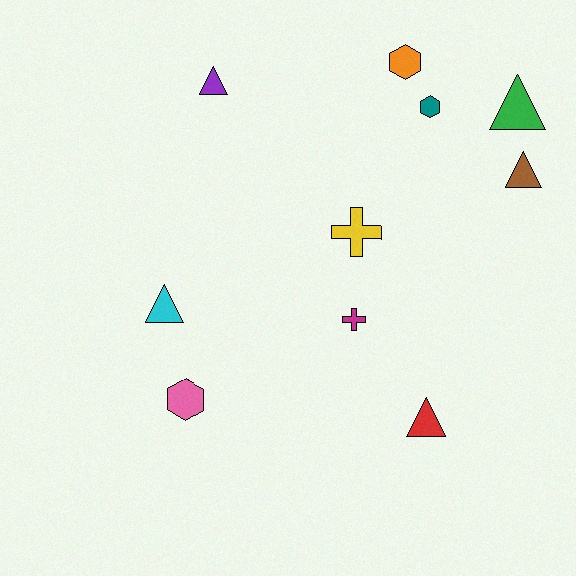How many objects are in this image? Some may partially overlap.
There are 10 objects.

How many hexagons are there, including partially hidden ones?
There are 3 hexagons.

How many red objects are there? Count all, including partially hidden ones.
There is 1 red object.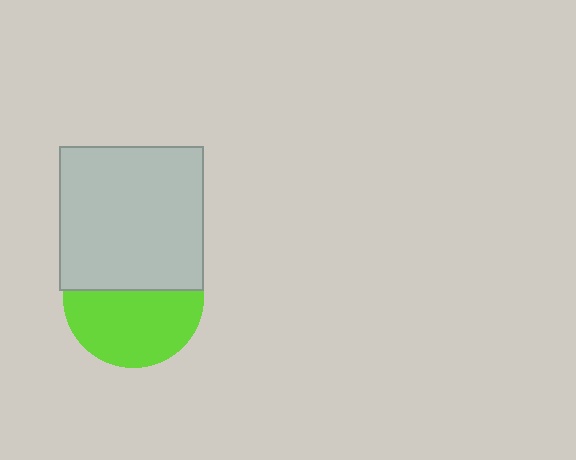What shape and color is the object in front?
The object in front is a light gray square.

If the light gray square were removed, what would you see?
You would see the complete lime circle.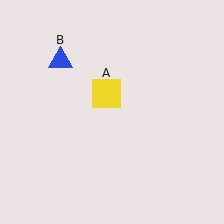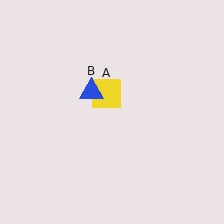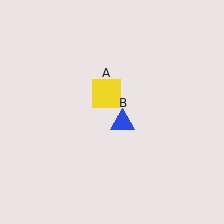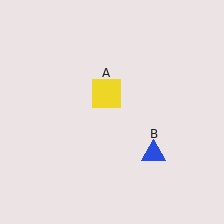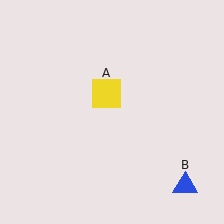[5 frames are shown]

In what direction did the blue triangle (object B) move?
The blue triangle (object B) moved down and to the right.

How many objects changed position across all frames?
1 object changed position: blue triangle (object B).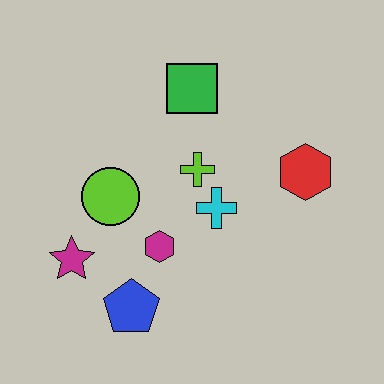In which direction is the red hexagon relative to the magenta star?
The red hexagon is to the right of the magenta star.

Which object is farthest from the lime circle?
The red hexagon is farthest from the lime circle.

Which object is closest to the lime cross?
The cyan cross is closest to the lime cross.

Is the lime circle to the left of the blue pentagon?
Yes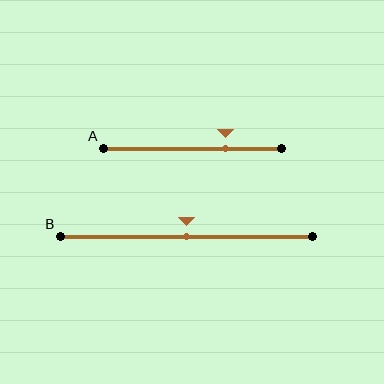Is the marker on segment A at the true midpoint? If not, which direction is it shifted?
No, the marker on segment A is shifted to the right by about 18% of the segment length.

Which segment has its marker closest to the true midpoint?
Segment B has its marker closest to the true midpoint.